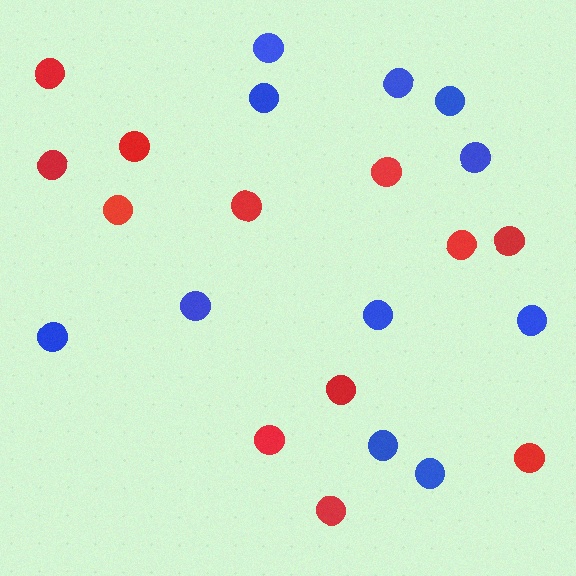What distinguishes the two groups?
There are 2 groups: one group of red circles (12) and one group of blue circles (11).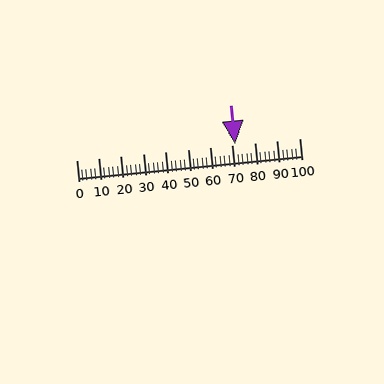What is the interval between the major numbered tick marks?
The major tick marks are spaced 10 units apart.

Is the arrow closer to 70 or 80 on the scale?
The arrow is closer to 70.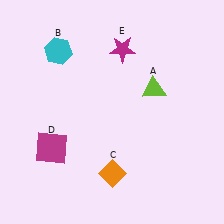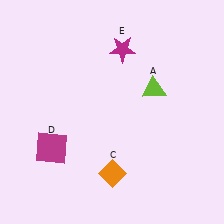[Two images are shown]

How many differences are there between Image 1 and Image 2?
There is 1 difference between the two images.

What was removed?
The cyan hexagon (B) was removed in Image 2.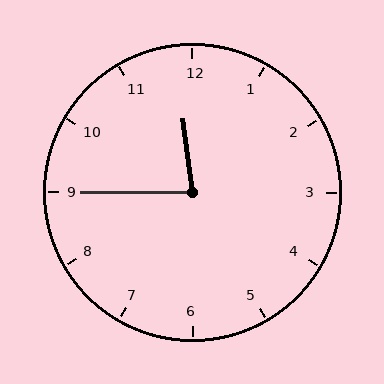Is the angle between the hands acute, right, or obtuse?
It is acute.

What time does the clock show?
11:45.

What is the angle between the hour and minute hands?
Approximately 82 degrees.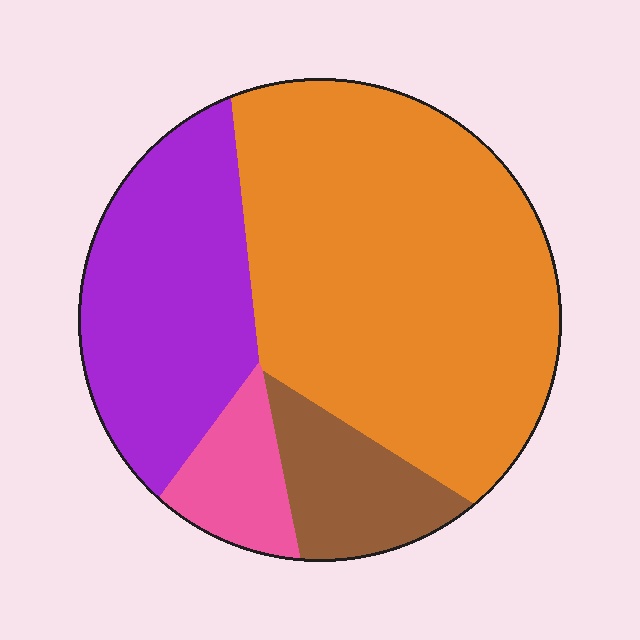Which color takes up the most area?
Orange, at roughly 55%.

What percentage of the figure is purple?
Purple takes up about one quarter (1/4) of the figure.